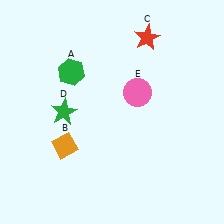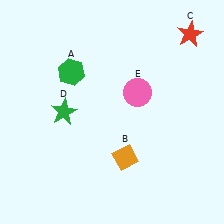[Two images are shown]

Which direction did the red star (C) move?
The red star (C) moved right.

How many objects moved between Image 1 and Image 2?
2 objects moved between the two images.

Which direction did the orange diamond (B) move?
The orange diamond (B) moved right.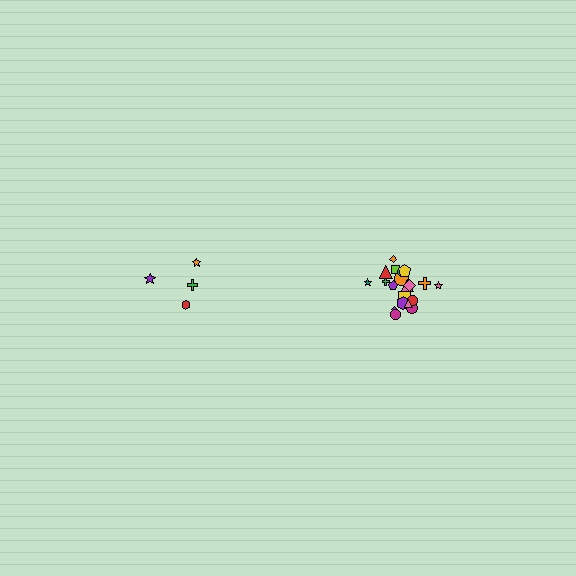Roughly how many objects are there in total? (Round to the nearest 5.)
Roughly 25 objects in total.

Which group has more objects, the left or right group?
The right group.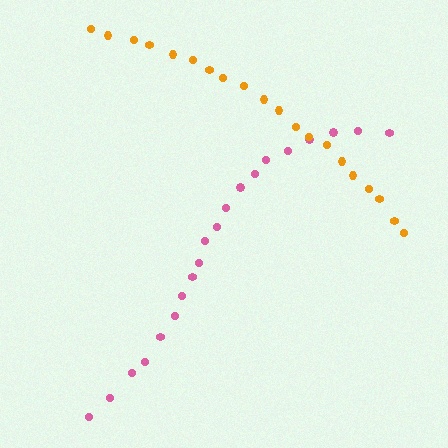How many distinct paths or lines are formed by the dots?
There are 2 distinct paths.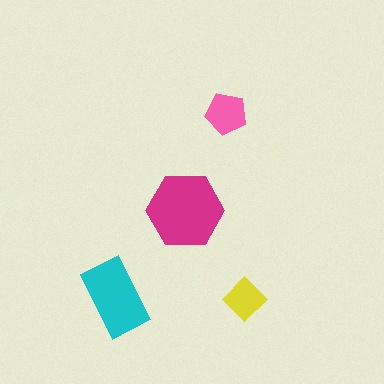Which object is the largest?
The magenta hexagon.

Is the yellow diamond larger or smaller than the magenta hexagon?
Smaller.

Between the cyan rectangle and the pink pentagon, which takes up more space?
The cyan rectangle.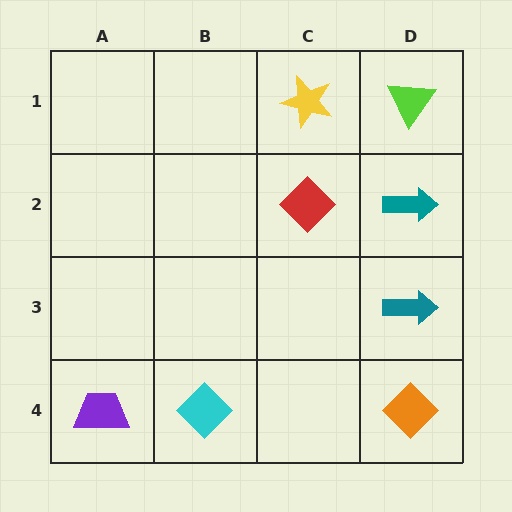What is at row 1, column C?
A yellow star.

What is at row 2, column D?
A teal arrow.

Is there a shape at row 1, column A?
No, that cell is empty.